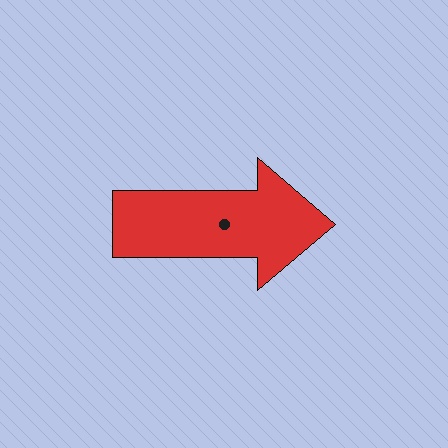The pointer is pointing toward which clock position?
Roughly 3 o'clock.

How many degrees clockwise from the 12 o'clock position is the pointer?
Approximately 90 degrees.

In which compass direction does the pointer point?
East.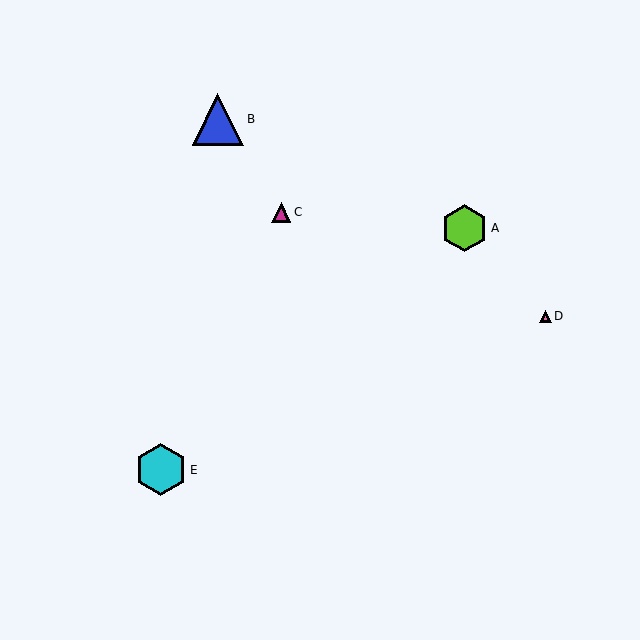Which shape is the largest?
The cyan hexagon (labeled E) is the largest.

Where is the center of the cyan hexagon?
The center of the cyan hexagon is at (161, 470).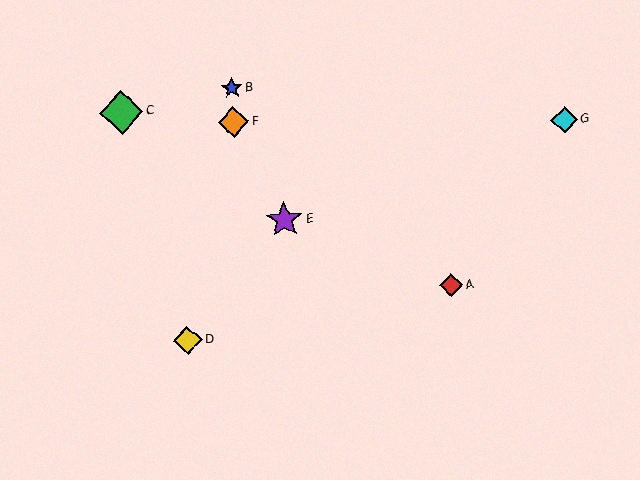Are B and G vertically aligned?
No, B is at x≈232 and G is at x≈564.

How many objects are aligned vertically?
2 objects (B, F) are aligned vertically.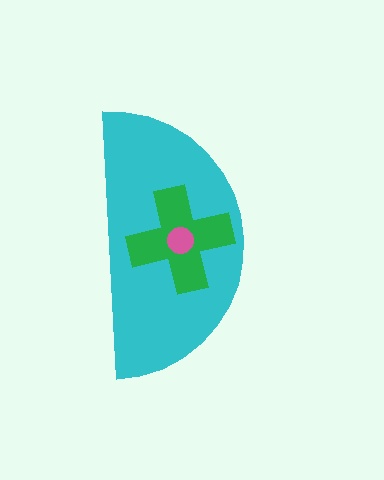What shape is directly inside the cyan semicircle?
The green cross.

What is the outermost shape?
The cyan semicircle.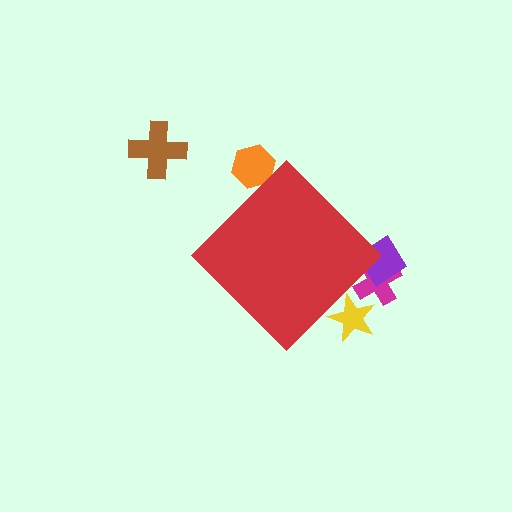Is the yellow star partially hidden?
Yes, the yellow star is partially hidden behind the red diamond.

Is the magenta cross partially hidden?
Yes, the magenta cross is partially hidden behind the red diamond.